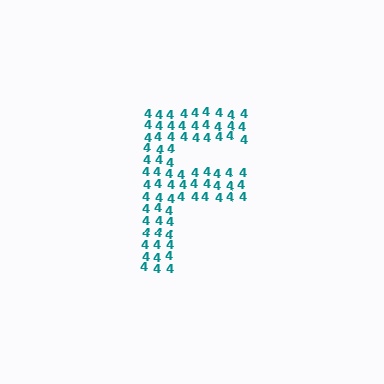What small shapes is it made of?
It is made of small digit 4's.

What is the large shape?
The large shape is the letter F.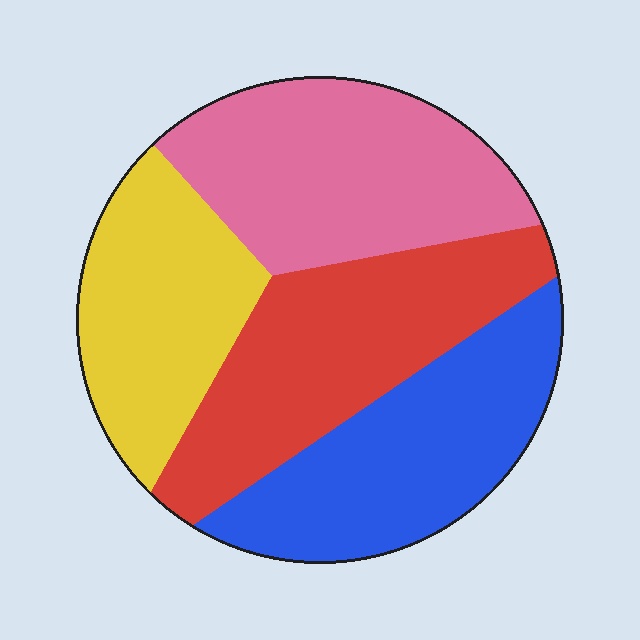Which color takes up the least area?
Yellow, at roughly 20%.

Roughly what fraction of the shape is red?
Red covers 27% of the shape.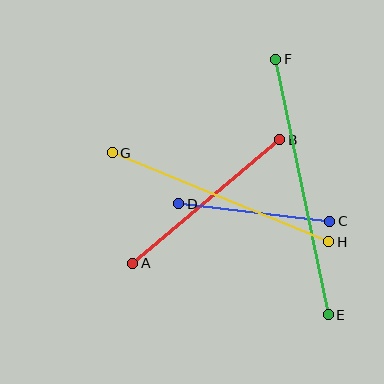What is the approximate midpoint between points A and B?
The midpoint is at approximately (206, 202) pixels.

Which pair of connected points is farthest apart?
Points E and F are farthest apart.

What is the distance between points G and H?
The distance is approximately 234 pixels.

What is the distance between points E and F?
The distance is approximately 261 pixels.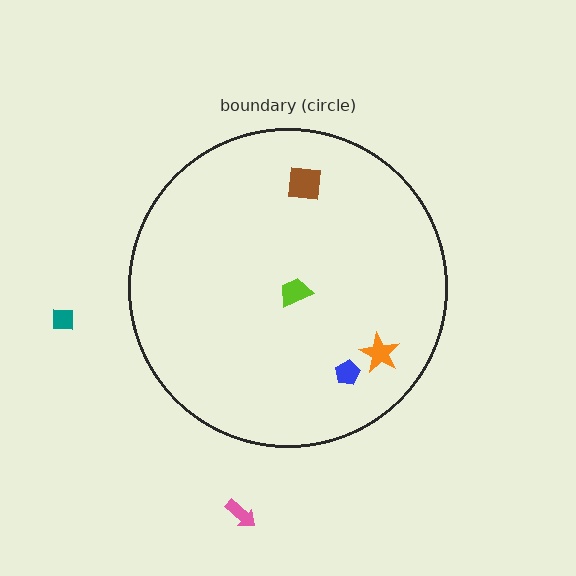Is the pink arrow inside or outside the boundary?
Outside.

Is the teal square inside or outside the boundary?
Outside.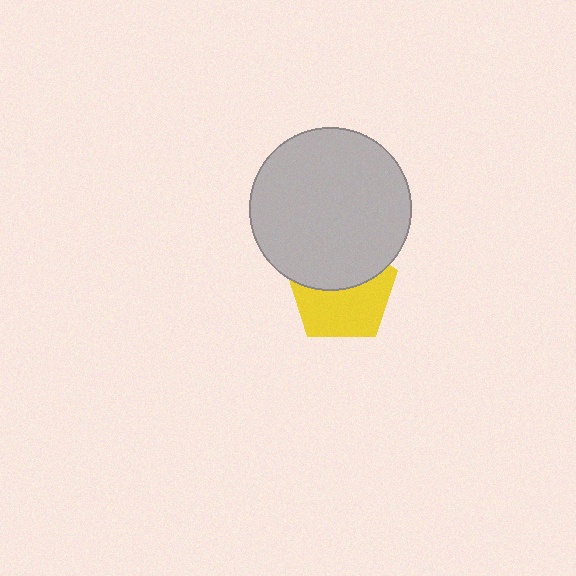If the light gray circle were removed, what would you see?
You would see the complete yellow pentagon.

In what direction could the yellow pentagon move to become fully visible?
The yellow pentagon could move down. That would shift it out from behind the light gray circle entirely.